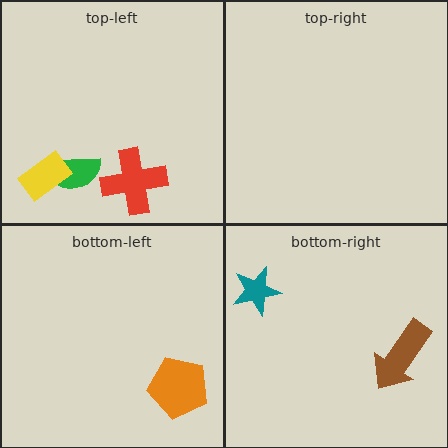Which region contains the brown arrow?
The bottom-right region.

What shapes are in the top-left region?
The red cross, the green semicircle, the yellow rectangle.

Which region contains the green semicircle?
The top-left region.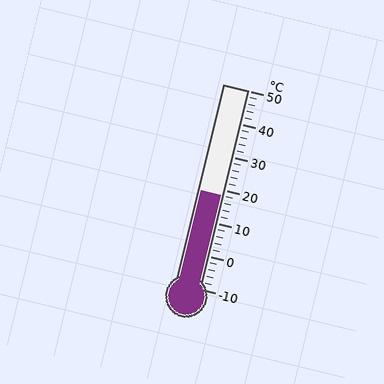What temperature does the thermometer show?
The thermometer shows approximately 18°C.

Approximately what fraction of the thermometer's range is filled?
The thermometer is filled to approximately 45% of its range.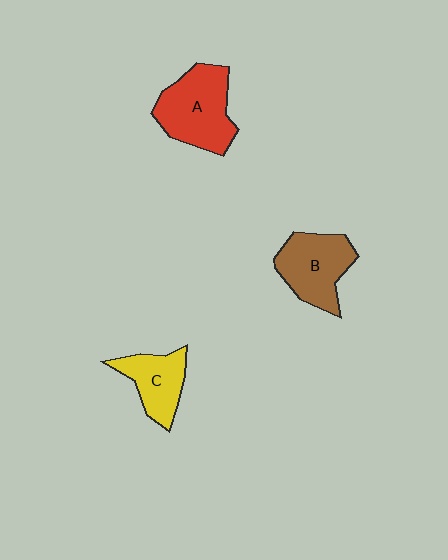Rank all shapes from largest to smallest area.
From largest to smallest: A (red), B (brown), C (yellow).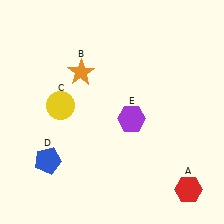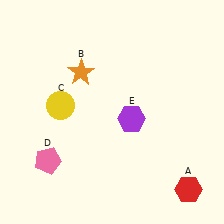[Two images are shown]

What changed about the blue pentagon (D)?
In Image 1, D is blue. In Image 2, it changed to pink.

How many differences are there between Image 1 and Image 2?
There is 1 difference between the two images.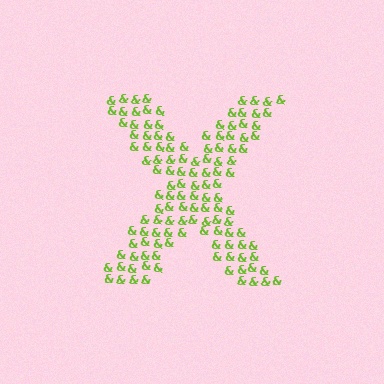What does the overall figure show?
The overall figure shows the letter X.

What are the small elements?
The small elements are ampersands.